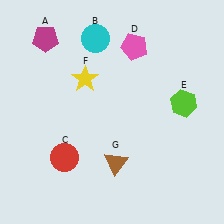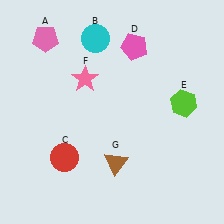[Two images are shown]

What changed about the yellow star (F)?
In Image 1, F is yellow. In Image 2, it changed to pink.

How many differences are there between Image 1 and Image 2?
There are 2 differences between the two images.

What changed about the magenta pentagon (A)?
In Image 1, A is magenta. In Image 2, it changed to pink.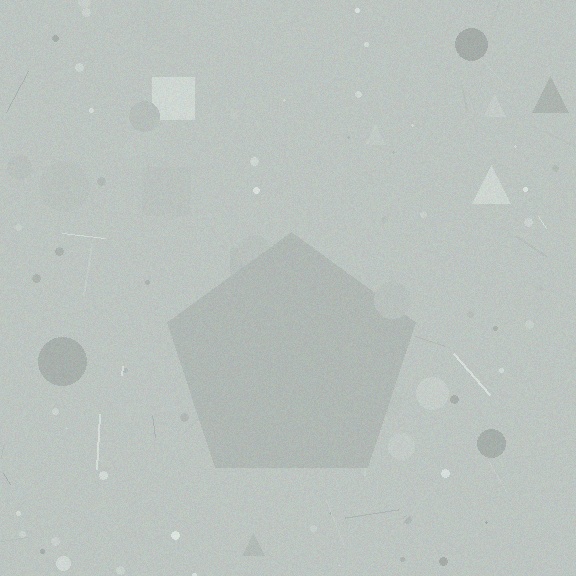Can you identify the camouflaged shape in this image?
The camouflaged shape is a pentagon.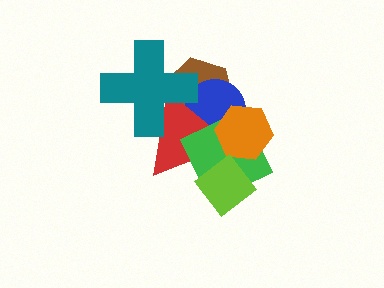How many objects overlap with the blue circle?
5 objects overlap with the blue circle.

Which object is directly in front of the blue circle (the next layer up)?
The red triangle is directly in front of the blue circle.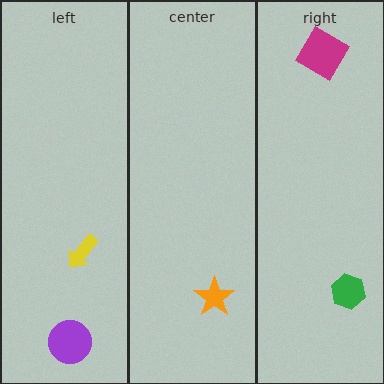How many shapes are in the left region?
2.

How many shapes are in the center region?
1.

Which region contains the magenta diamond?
The right region.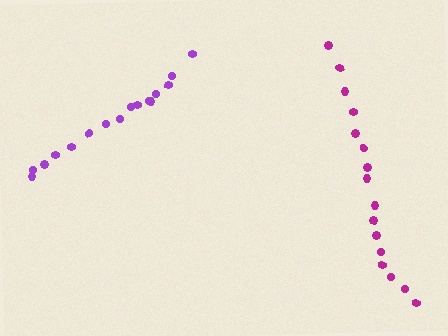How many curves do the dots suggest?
There are 2 distinct paths.